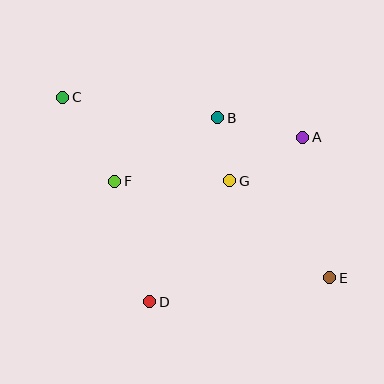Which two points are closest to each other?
Points B and G are closest to each other.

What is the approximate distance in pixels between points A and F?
The distance between A and F is approximately 193 pixels.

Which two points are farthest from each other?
Points C and E are farthest from each other.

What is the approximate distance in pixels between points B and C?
The distance between B and C is approximately 157 pixels.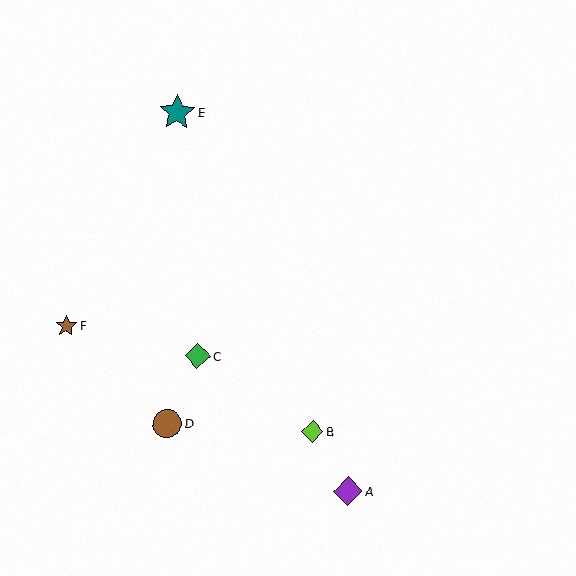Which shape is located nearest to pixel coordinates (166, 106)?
The teal star (labeled E) at (177, 113) is nearest to that location.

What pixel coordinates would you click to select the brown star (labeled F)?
Click at (66, 326) to select the brown star F.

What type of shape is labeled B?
Shape B is a lime diamond.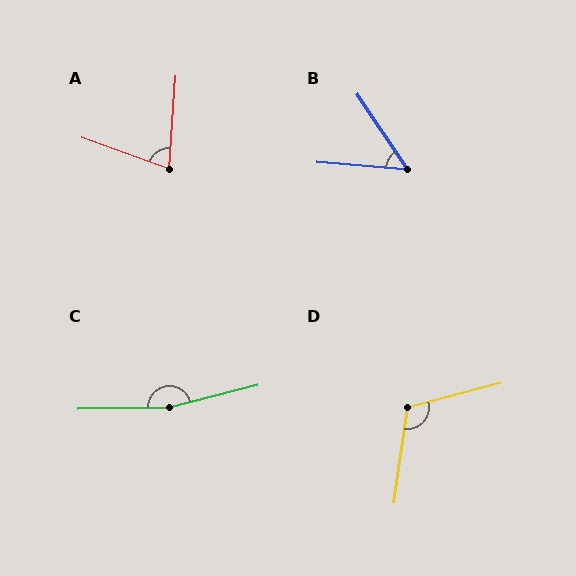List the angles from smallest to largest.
B (51°), A (74°), D (112°), C (167°).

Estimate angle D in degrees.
Approximately 112 degrees.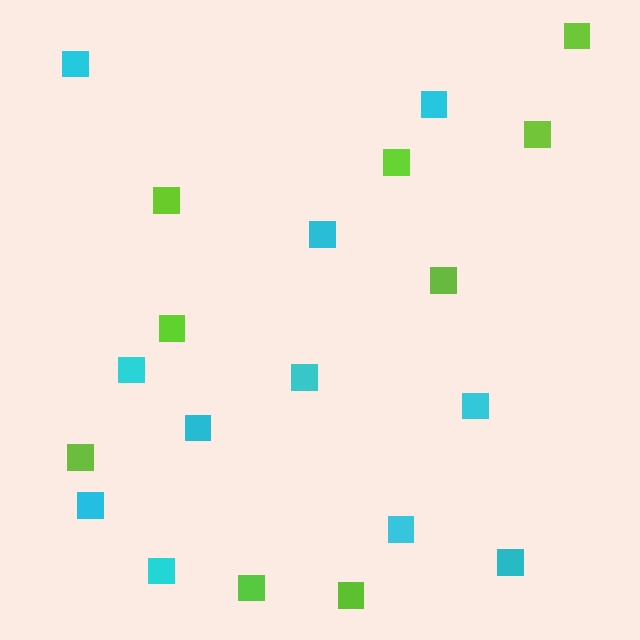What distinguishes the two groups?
There are 2 groups: one group of lime squares (9) and one group of cyan squares (11).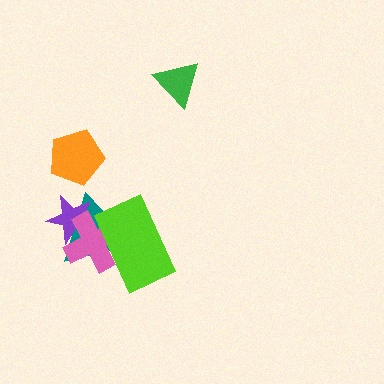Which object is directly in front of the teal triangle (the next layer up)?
The purple star is directly in front of the teal triangle.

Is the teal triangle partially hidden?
Yes, it is partially covered by another shape.